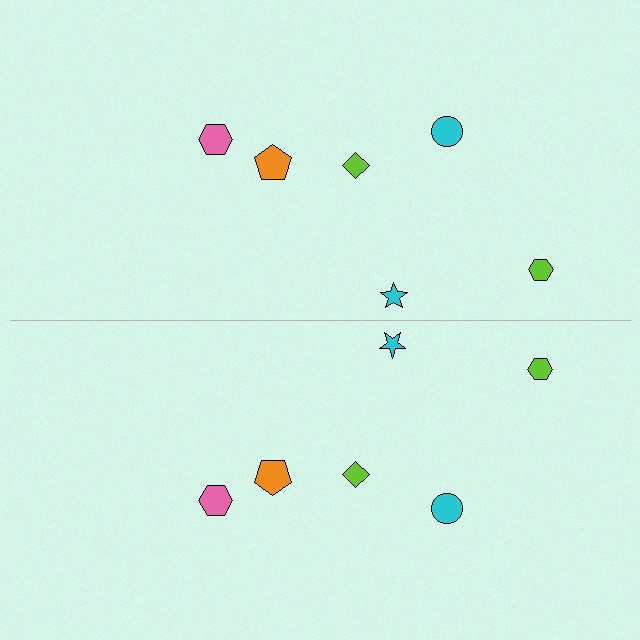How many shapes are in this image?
There are 12 shapes in this image.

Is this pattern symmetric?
Yes, this pattern has bilateral (reflection) symmetry.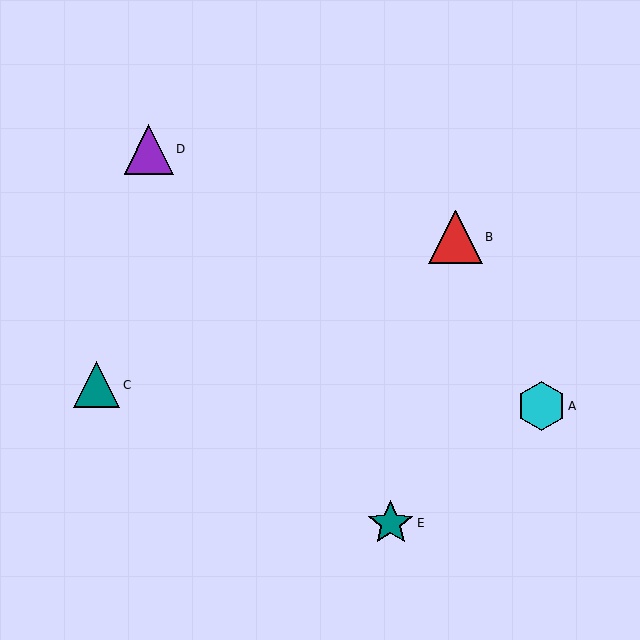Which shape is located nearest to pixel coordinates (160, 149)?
The purple triangle (labeled D) at (149, 149) is nearest to that location.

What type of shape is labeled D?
Shape D is a purple triangle.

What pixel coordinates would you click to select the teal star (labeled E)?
Click at (391, 523) to select the teal star E.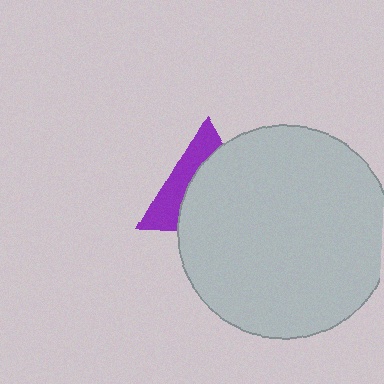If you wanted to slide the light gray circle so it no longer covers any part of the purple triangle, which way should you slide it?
Slide it right — that is the most direct way to separate the two shapes.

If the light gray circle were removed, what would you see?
You would see the complete purple triangle.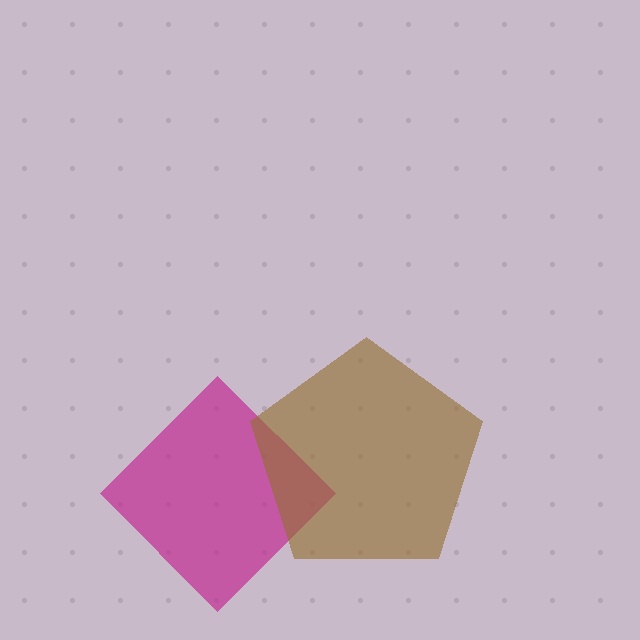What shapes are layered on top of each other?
The layered shapes are: a magenta diamond, a brown pentagon.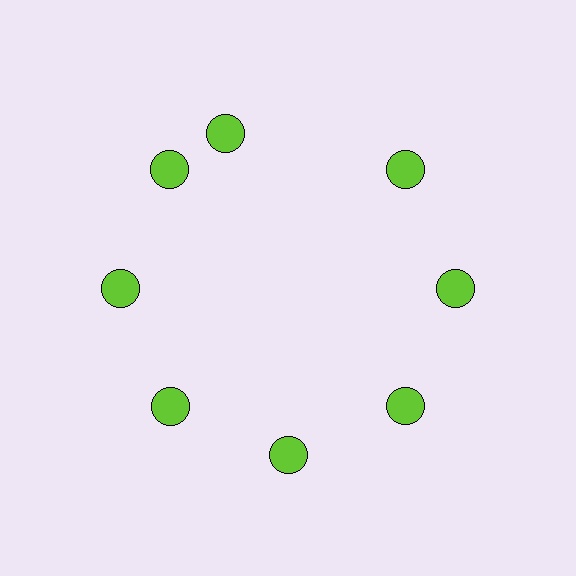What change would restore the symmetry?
The symmetry would be restored by rotating it back into even spacing with its neighbors so that all 8 circles sit at equal angles and equal distance from the center.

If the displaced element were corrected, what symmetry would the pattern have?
It would have 8-fold rotational symmetry — the pattern would map onto itself every 45 degrees.